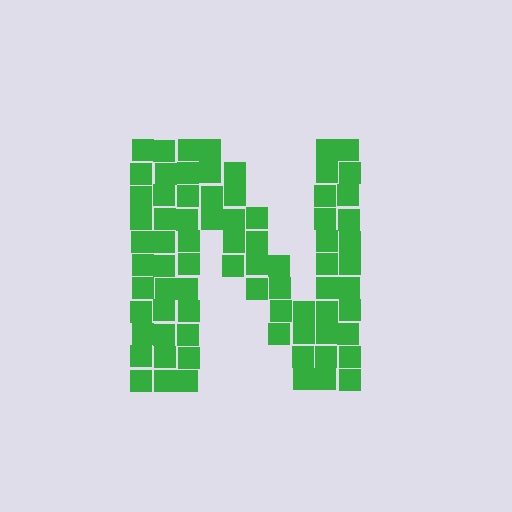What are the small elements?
The small elements are squares.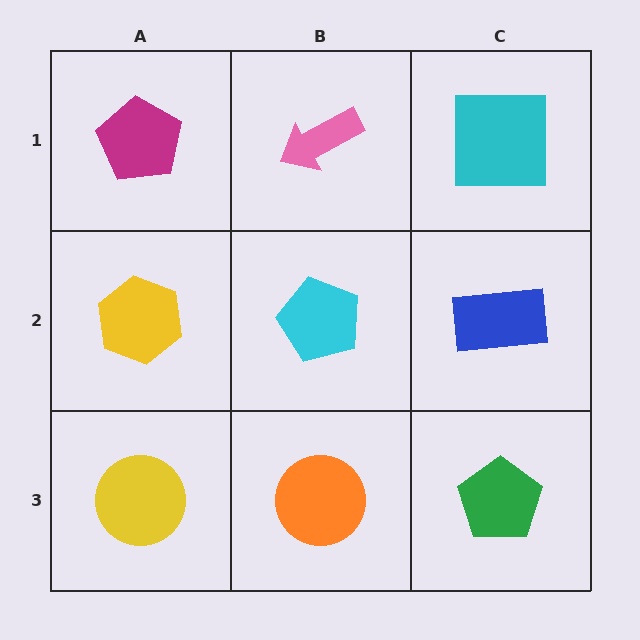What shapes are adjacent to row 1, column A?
A yellow hexagon (row 2, column A), a pink arrow (row 1, column B).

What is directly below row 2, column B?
An orange circle.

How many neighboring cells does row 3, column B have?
3.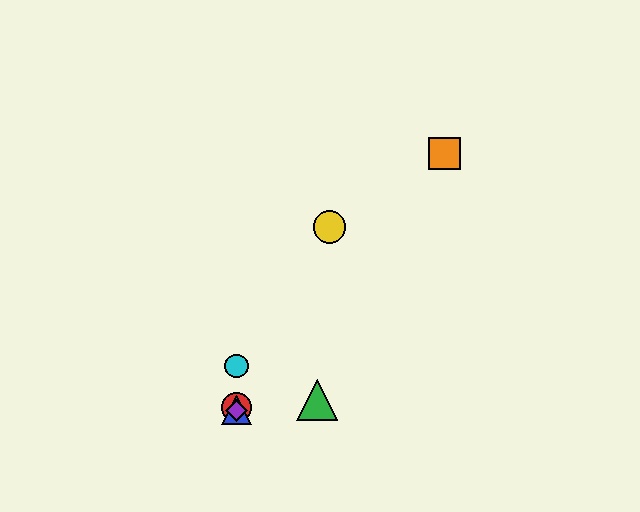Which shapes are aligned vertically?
The red circle, the blue triangle, the purple diamond, the cyan circle are aligned vertically.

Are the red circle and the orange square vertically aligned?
No, the red circle is at x≈236 and the orange square is at x≈445.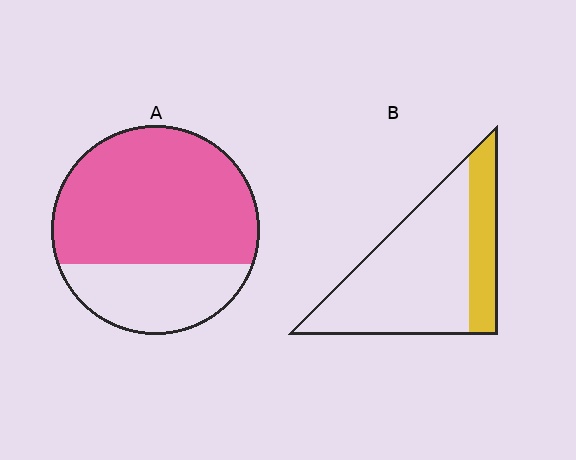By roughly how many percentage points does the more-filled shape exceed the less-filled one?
By roughly 45 percentage points (A over B).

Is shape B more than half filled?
No.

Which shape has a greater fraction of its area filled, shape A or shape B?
Shape A.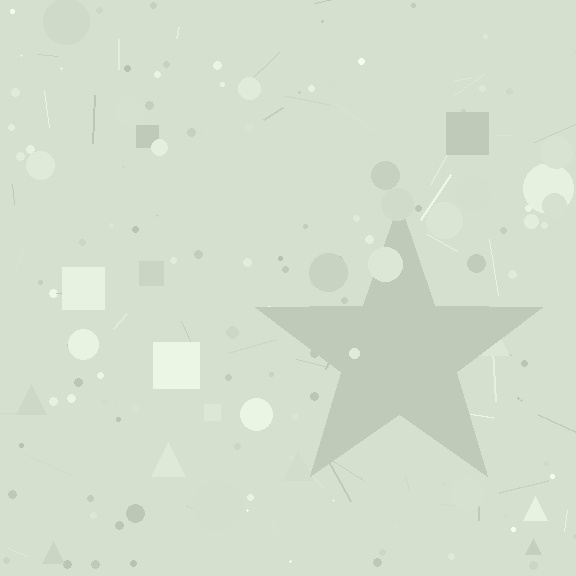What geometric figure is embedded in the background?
A star is embedded in the background.